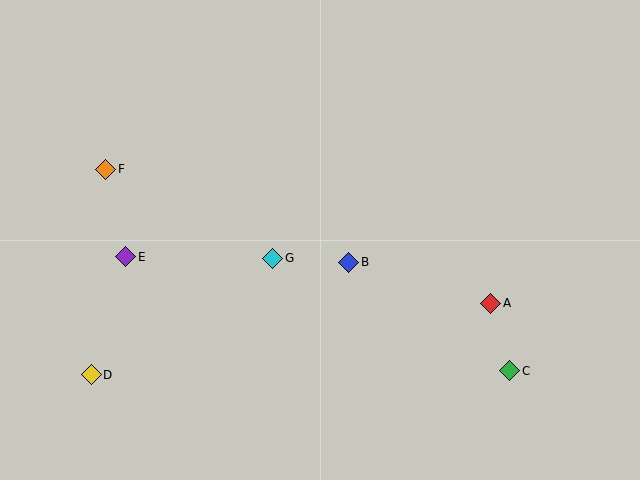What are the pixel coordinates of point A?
Point A is at (491, 303).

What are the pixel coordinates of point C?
Point C is at (510, 371).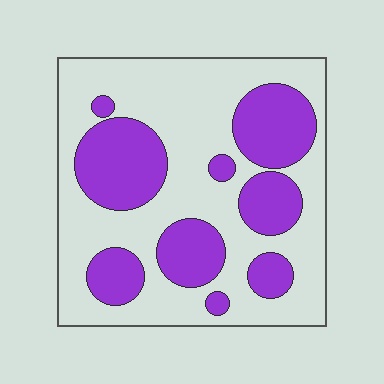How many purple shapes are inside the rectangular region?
9.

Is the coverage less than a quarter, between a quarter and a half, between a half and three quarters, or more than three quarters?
Between a quarter and a half.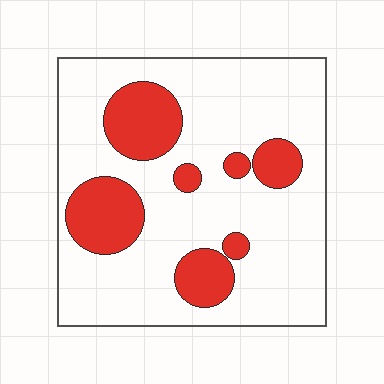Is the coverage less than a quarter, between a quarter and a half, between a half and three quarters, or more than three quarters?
Less than a quarter.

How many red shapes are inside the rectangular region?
7.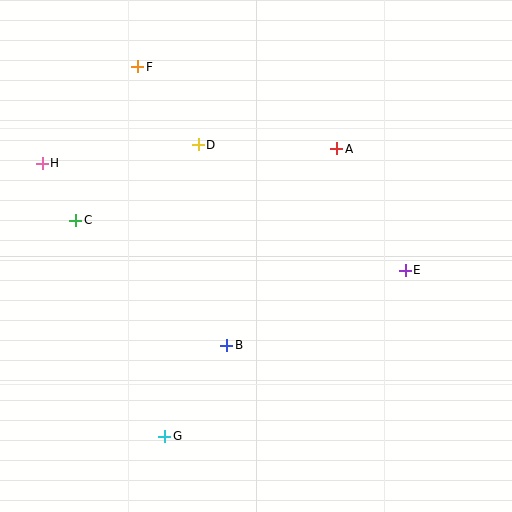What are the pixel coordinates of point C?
Point C is at (76, 220).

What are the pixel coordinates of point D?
Point D is at (198, 145).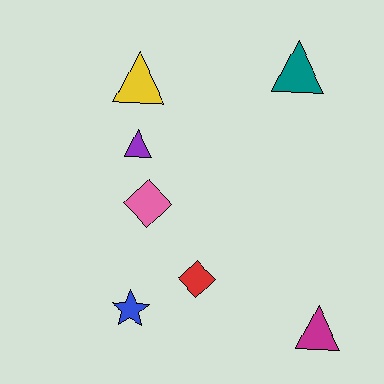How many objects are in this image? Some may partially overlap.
There are 7 objects.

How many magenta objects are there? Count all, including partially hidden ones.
There is 1 magenta object.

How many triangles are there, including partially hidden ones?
There are 4 triangles.